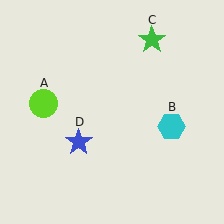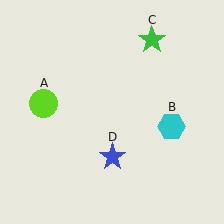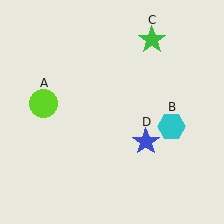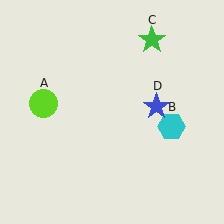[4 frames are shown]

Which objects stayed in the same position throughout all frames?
Lime circle (object A) and cyan hexagon (object B) and green star (object C) remained stationary.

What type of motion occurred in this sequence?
The blue star (object D) rotated counterclockwise around the center of the scene.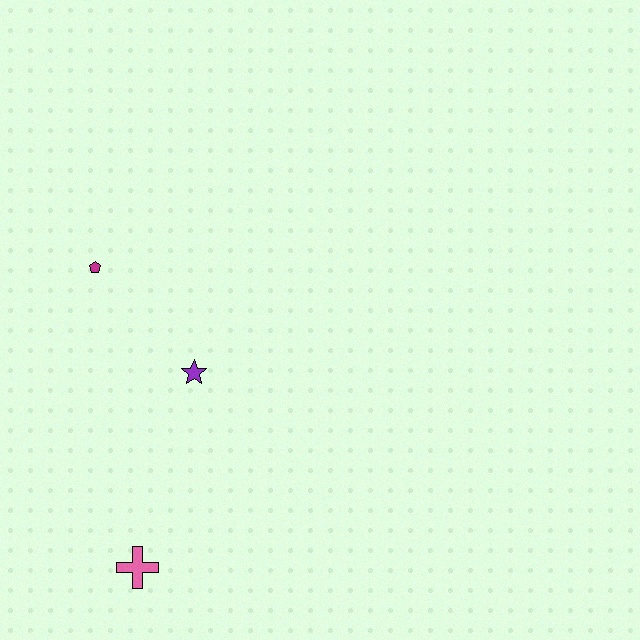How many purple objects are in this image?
There is 1 purple object.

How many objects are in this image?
There are 3 objects.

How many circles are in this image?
There are no circles.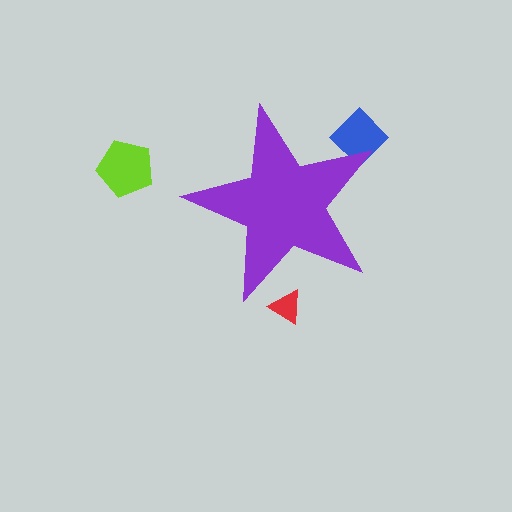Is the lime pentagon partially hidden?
No, the lime pentagon is fully visible.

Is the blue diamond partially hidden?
Yes, the blue diamond is partially hidden behind the purple star.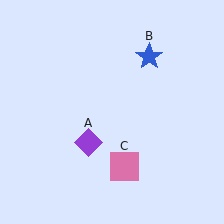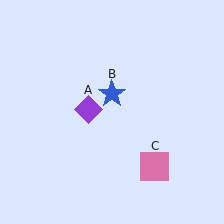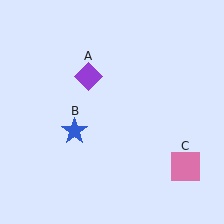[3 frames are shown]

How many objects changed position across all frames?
3 objects changed position: purple diamond (object A), blue star (object B), pink square (object C).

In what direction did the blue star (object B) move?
The blue star (object B) moved down and to the left.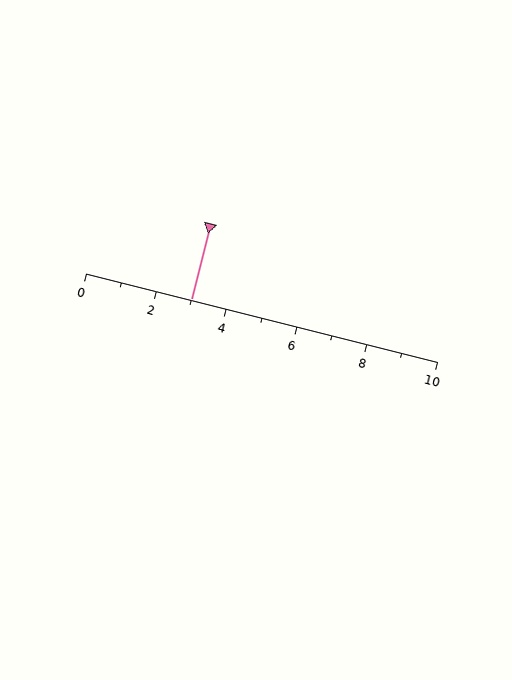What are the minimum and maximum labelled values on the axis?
The axis runs from 0 to 10.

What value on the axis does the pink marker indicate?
The marker indicates approximately 3.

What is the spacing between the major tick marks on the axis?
The major ticks are spaced 2 apart.